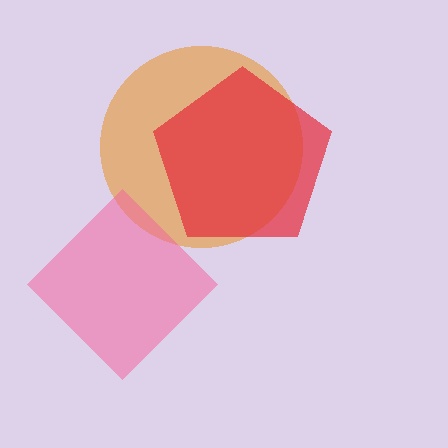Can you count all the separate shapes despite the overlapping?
Yes, there are 3 separate shapes.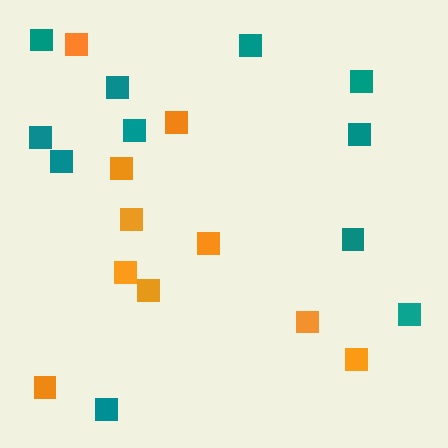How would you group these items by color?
There are 2 groups: one group of orange squares (10) and one group of teal squares (11).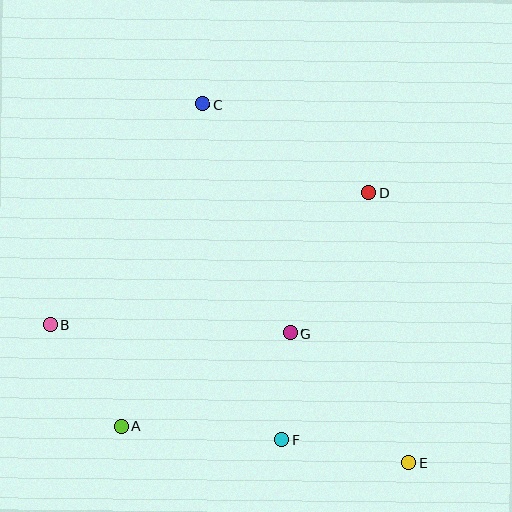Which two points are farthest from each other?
Points C and E are farthest from each other.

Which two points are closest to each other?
Points F and G are closest to each other.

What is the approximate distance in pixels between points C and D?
The distance between C and D is approximately 188 pixels.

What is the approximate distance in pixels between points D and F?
The distance between D and F is approximately 262 pixels.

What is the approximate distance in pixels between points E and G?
The distance between E and G is approximately 175 pixels.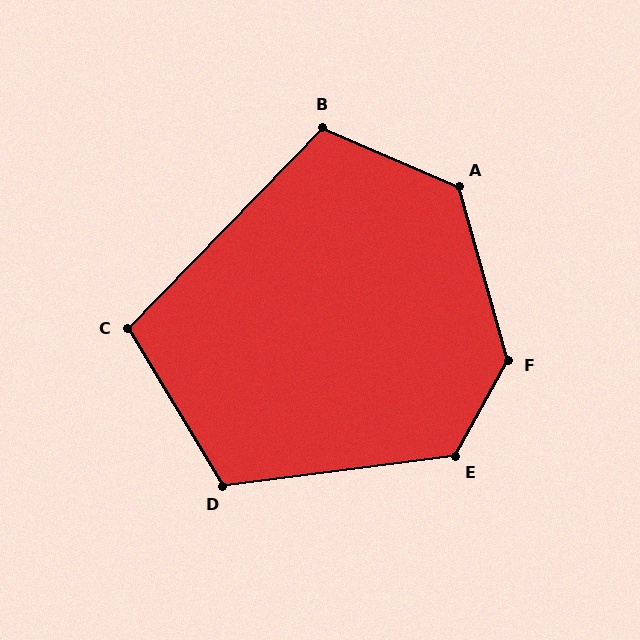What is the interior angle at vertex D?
Approximately 114 degrees (obtuse).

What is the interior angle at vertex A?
Approximately 129 degrees (obtuse).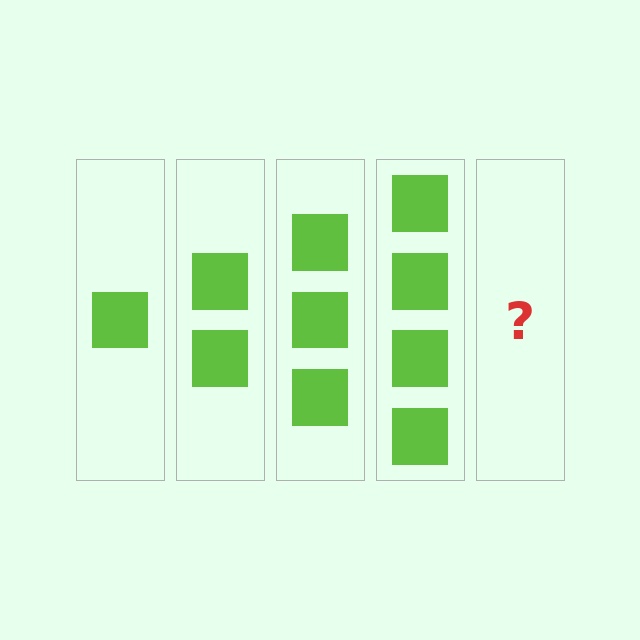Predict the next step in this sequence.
The next step is 5 squares.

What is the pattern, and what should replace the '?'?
The pattern is that each step adds one more square. The '?' should be 5 squares.